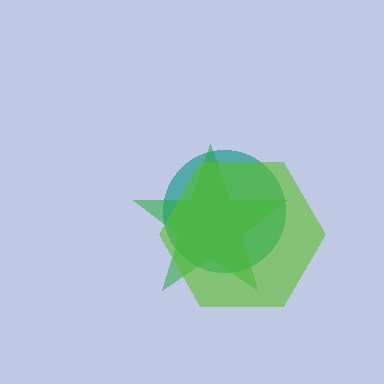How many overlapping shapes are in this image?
There are 3 overlapping shapes in the image.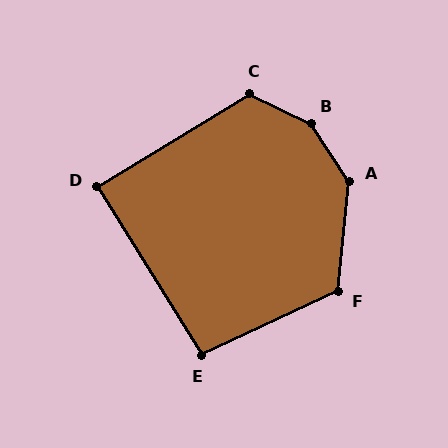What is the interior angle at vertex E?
Approximately 97 degrees (obtuse).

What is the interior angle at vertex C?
Approximately 123 degrees (obtuse).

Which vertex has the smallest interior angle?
D, at approximately 89 degrees.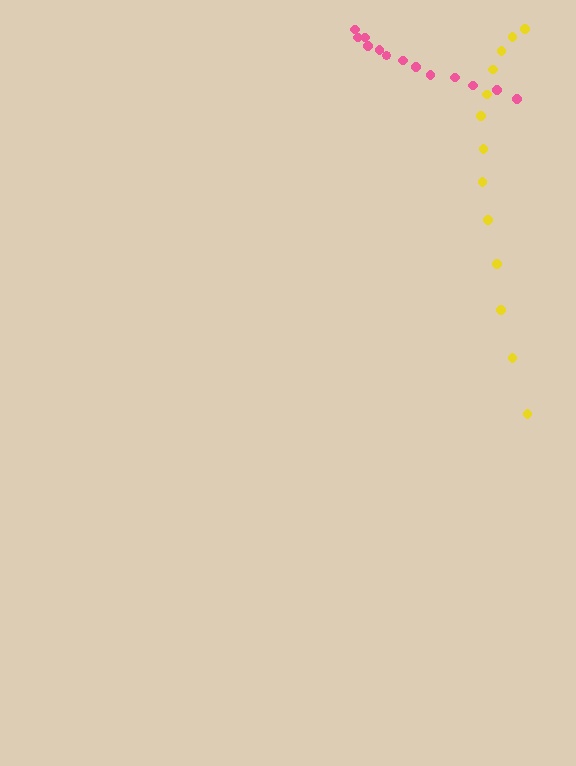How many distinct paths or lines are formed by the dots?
There are 2 distinct paths.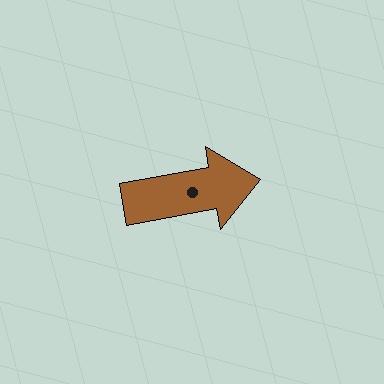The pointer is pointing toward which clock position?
Roughly 3 o'clock.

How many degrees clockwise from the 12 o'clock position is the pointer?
Approximately 80 degrees.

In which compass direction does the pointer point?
East.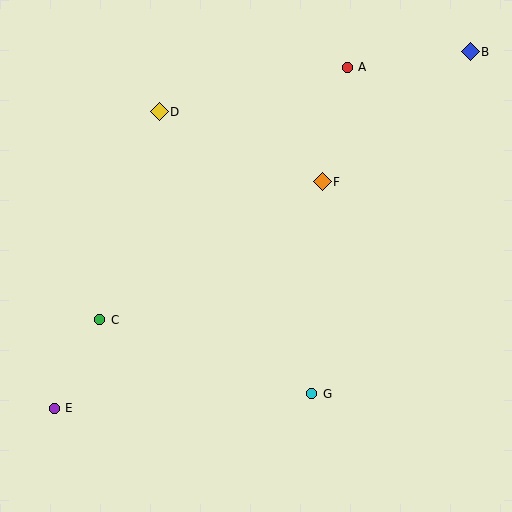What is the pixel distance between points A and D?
The distance between A and D is 193 pixels.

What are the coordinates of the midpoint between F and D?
The midpoint between F and D is at (241, 147).